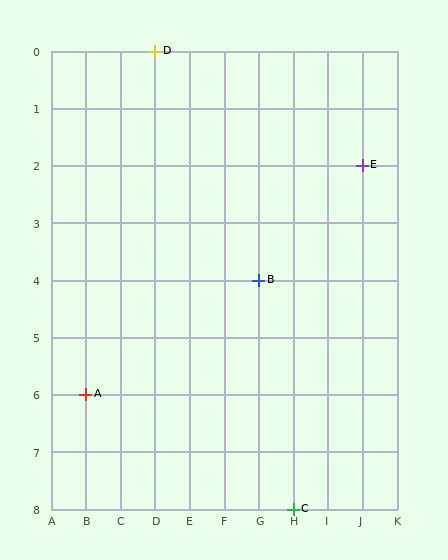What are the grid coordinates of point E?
Point E is at grid coordinates (J, 2).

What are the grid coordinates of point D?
Point D is at grid coordinates (D, 0).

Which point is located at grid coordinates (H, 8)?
Point C is at (H, 8).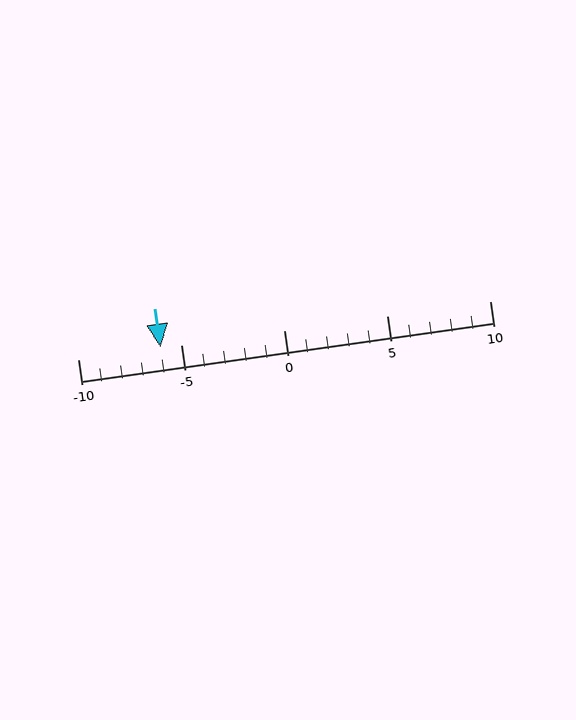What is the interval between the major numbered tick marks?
The major tick marks are spaced 5 units apart.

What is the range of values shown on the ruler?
The ruler shows values from -10 to 10.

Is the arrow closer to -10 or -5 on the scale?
The arrow is closer to -5.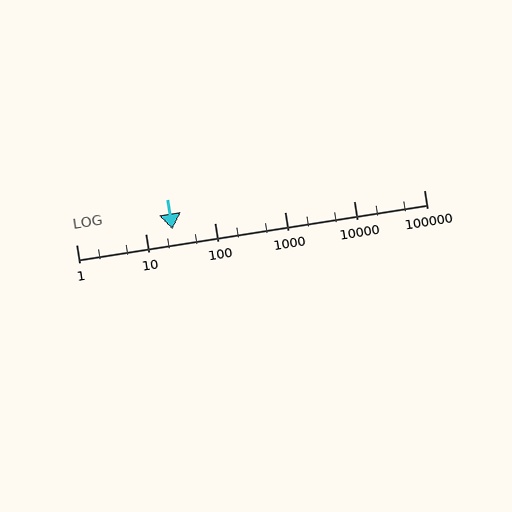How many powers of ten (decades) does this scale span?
The scale spans 5 decades, from 1 to 100000.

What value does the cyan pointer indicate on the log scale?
The pointer indicates approximately 24.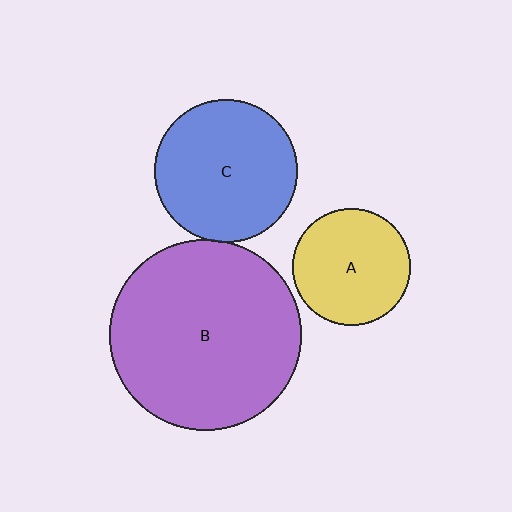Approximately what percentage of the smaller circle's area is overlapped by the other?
Approximately 5%.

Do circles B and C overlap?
Yes.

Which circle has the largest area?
Circle B (purple).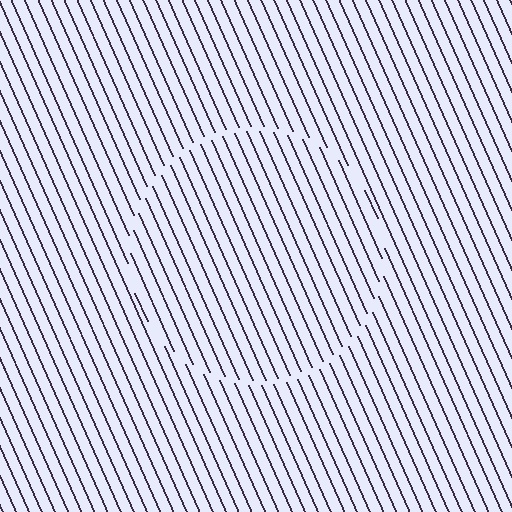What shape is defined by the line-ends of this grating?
An illusory circle. The interior of the shape contains the same grating, shifted by half a period — the contour is defined by the phase discontinuity where line-ends from the inner and outer gratings abut.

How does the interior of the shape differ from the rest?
The interior of the shape contains the same grating, shifted by half a period — the contour is defined by the phase discontinuity where line-ends from the inner and outer gratings abut.